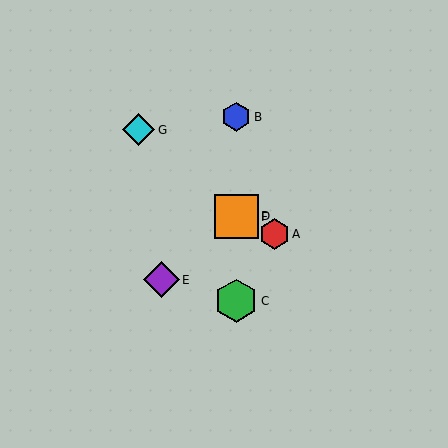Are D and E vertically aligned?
No, D is at x≈236 and E is at x≈161.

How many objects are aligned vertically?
4 objects (B, C, D, F) are aligned vertically.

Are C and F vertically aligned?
Yes, both are at x≈236.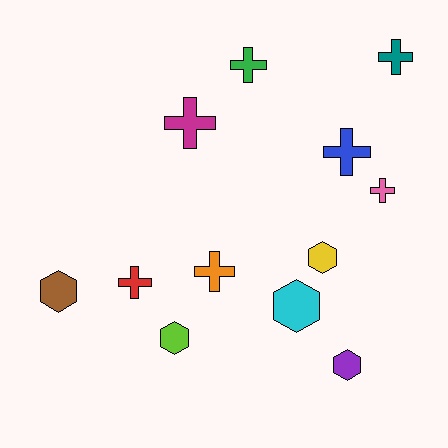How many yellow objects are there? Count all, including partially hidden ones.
There is 1 yellow object.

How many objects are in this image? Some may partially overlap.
There are 12 objects.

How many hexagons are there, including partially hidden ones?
There are 5 hexagons.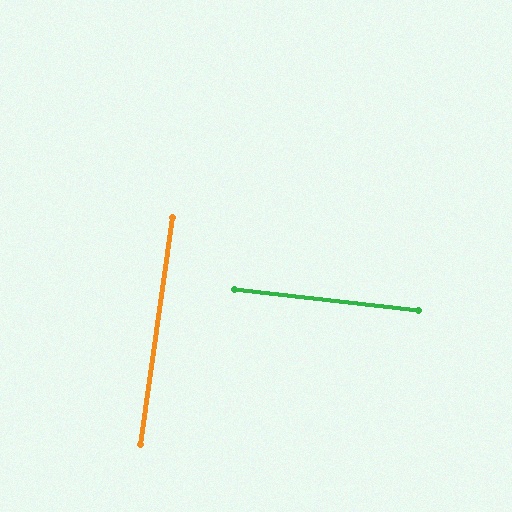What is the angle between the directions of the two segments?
Approximately 88 degrees.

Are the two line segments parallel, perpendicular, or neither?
Perpendicular — they meet at approximately 88°.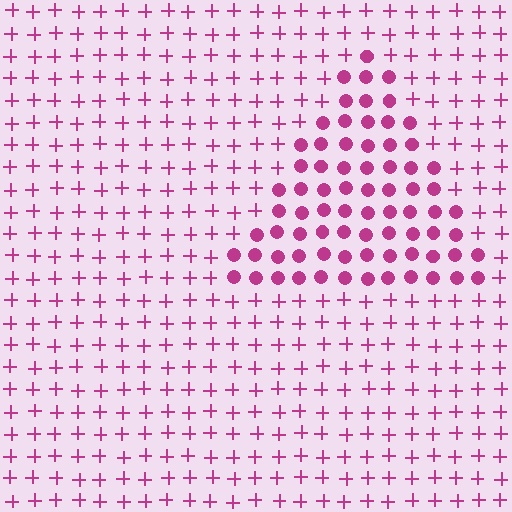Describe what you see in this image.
The image is filled with small magenta elements arranged in a uniform grid. A triangle-shaped region contains circles, while the surrounding area contains plus signs. The boundary is defined purely by the change in element shape.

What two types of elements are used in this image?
The image uses circles inside the triangle region and plus signs outside it.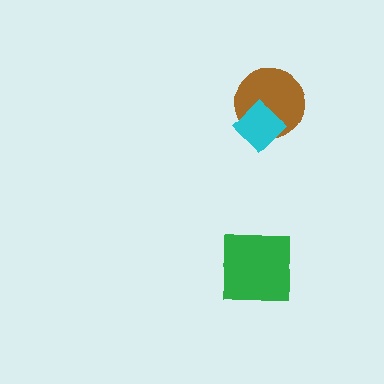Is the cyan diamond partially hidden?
No, no other shape covers it.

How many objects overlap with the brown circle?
1 object overlaps with the brown circle.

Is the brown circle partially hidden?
Yes, it is partially covered by another shape.